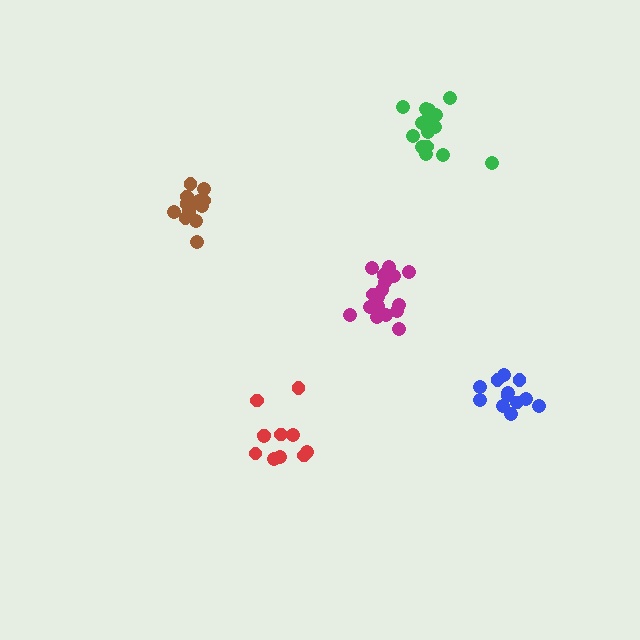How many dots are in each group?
Group 1: 13 dots, Group 2: 12 dots, Group 3: 16 dots, Group 4: 11 dots, Group 5: 17 dots (69 total).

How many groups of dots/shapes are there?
There are 5 groups.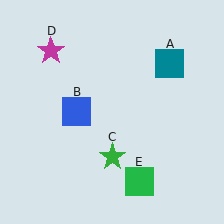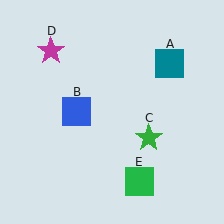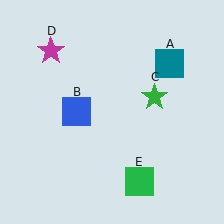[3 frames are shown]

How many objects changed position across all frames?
1 object changed position: green star (object C).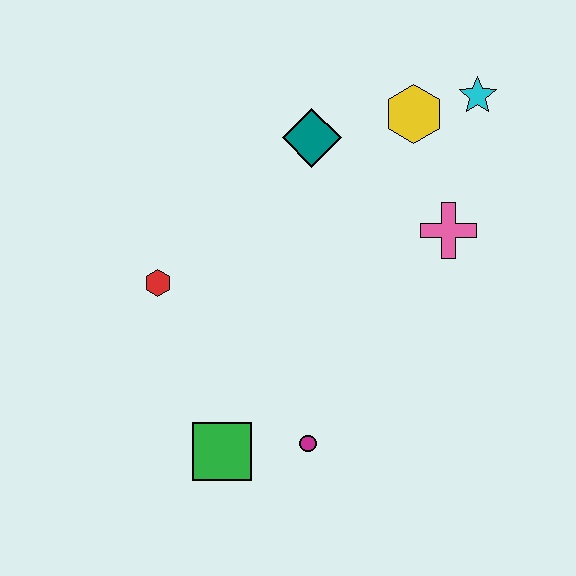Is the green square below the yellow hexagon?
Yes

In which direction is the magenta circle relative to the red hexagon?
The magenta circle is below the red hexagon.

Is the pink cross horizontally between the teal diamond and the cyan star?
Yes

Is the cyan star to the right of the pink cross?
Yes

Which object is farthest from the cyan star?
The green square is farthest from the cyan star.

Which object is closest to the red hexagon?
The green square is closest to the red hexagon.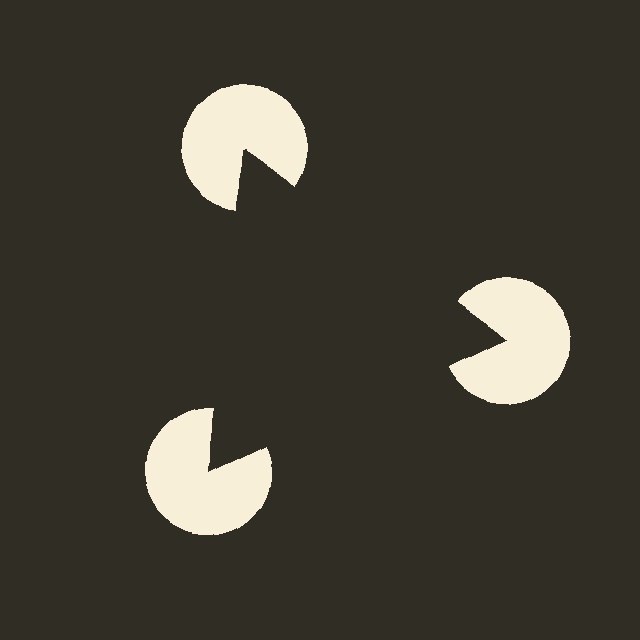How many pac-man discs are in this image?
There are 3 — one at each vertex of the illusory triangle.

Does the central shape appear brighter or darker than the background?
It typically appears slightly darker than the background, even though no actual brightness change is drawn.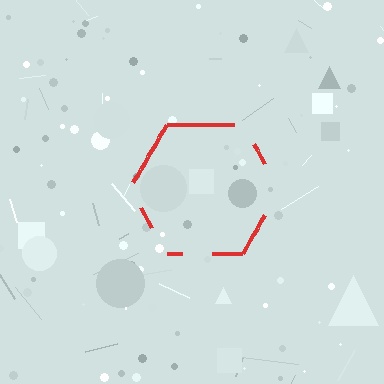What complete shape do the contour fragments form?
The contour fragments form a hexagon.